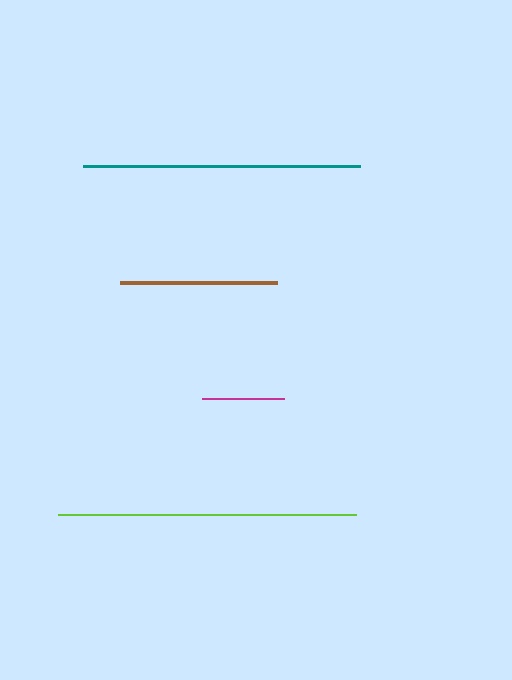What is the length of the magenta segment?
The magenta segment is approximately 82 pixels long.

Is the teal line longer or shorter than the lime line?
The lime line is longer than the teal line.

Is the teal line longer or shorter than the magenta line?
The teal line is longer than the magenta line.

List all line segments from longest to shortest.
From longest to shortest: lime, teal, brown, magenta.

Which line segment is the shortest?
The magenta line is the shortest at approximately 82 pixels.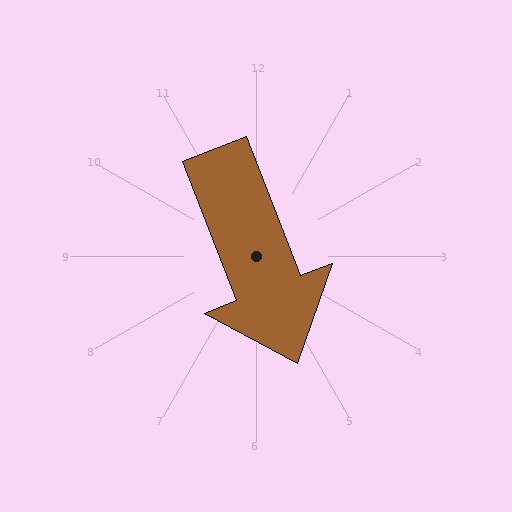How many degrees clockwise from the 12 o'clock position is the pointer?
Approximately 159 degrees.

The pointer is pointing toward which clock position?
Roughly 5 o'clock.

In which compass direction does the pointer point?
South.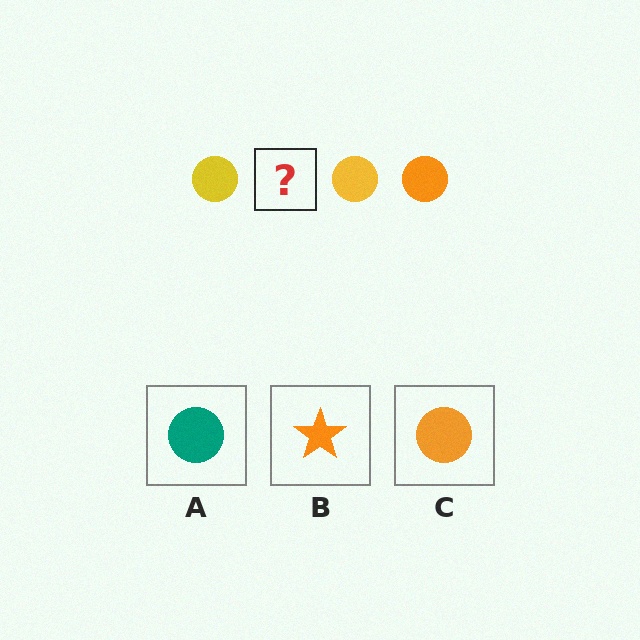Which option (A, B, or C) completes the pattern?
C.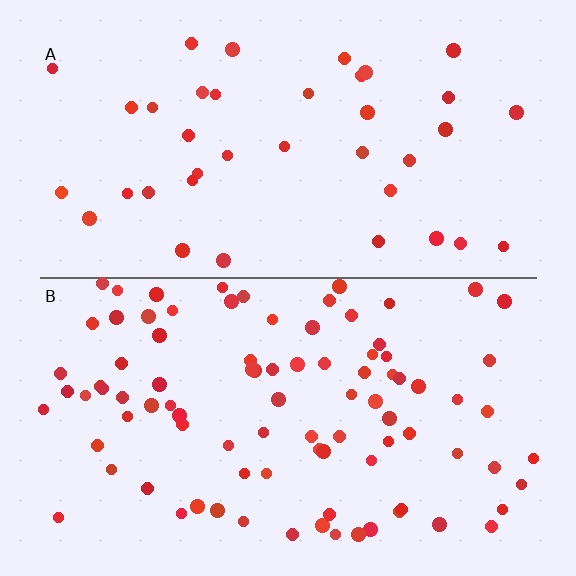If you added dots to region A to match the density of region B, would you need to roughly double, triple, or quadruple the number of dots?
Approximately double.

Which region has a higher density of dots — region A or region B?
B (the bottom).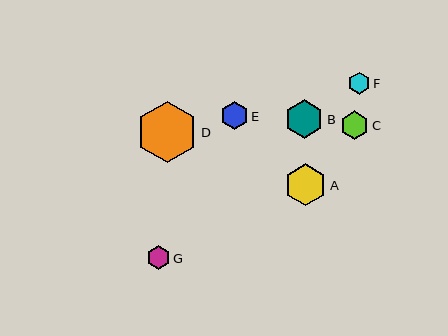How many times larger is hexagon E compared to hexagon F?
Hexagon E is approximately 1.2 times the size of hexagon F.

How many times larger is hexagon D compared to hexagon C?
Hexagon D is approximately 2.2 times the size of hexagon C.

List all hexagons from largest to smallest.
From largest to smallest: D, A, B, C, E, G, F.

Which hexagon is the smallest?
Hexagon F is the smallest with a size of approximately 22 pixels.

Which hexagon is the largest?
Hexagon D is the largest with a size of approximately 61 pixels.